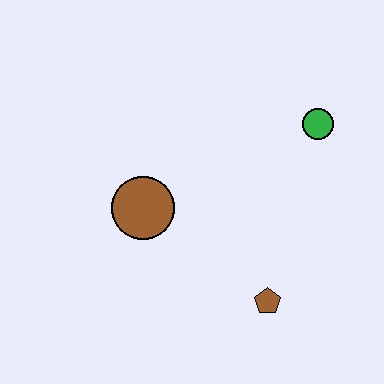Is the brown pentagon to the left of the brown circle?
No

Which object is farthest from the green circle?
The brown circle is farthest from the green circle.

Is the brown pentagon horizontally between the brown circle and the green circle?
Yes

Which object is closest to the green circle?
The brown pentagon is closest to the green circle.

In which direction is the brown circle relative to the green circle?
The brown circle is to the left of the green circle.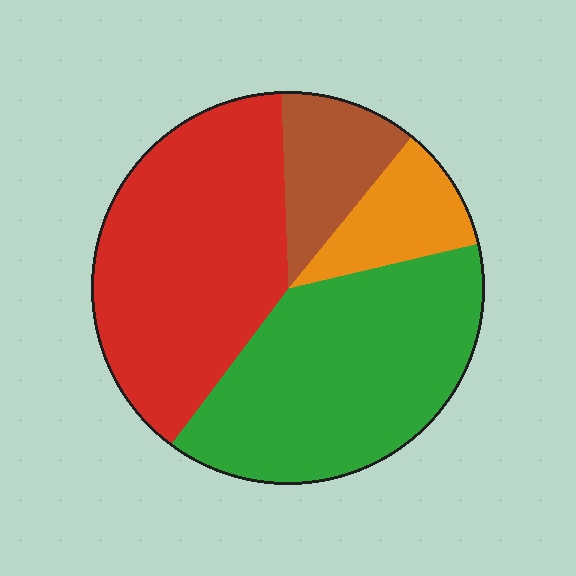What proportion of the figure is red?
Red takes up about two fifths (2/5) of the figure.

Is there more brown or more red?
Red.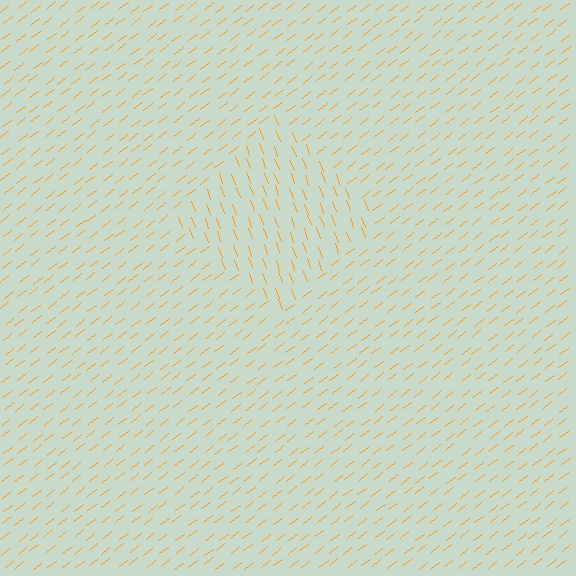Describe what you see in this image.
The image is filled with small orange line segments. A diamond region in the image has lines oriented differently from the surrounding lines, creating a visible texture boundary.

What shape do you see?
I see a diamond.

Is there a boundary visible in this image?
Yes, there is a texture boundary formed by a change in line orientation.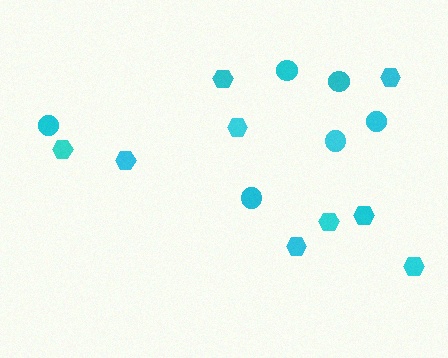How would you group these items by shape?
There are 2 groups: one group of circles (6) and one group of hexagons (9).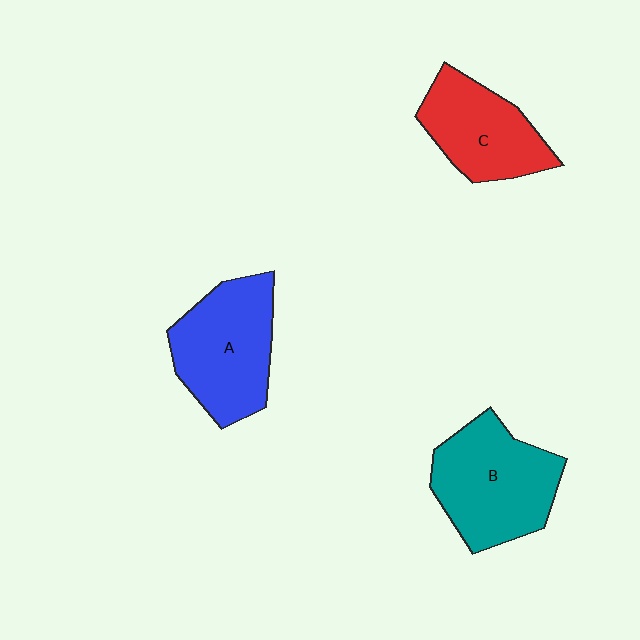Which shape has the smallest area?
Shape C (red).